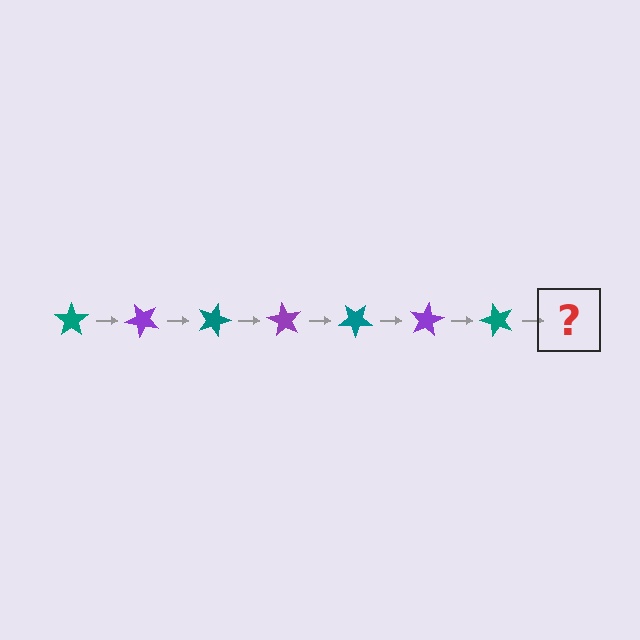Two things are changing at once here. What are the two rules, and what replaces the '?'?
The two rules are that it rotates 45 degrees each step and the color cycles through teal and purple. The '?' should be a purple star, rotated 315 degrees from the start.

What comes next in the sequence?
The next element should be a purple star, rotated 315 degrees from the start.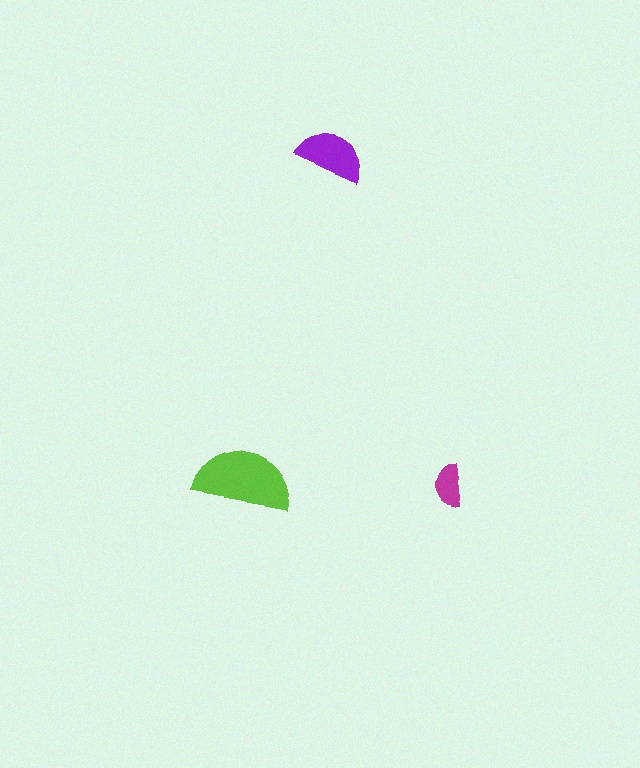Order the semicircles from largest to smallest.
the lime one, the purple one, the magenta one.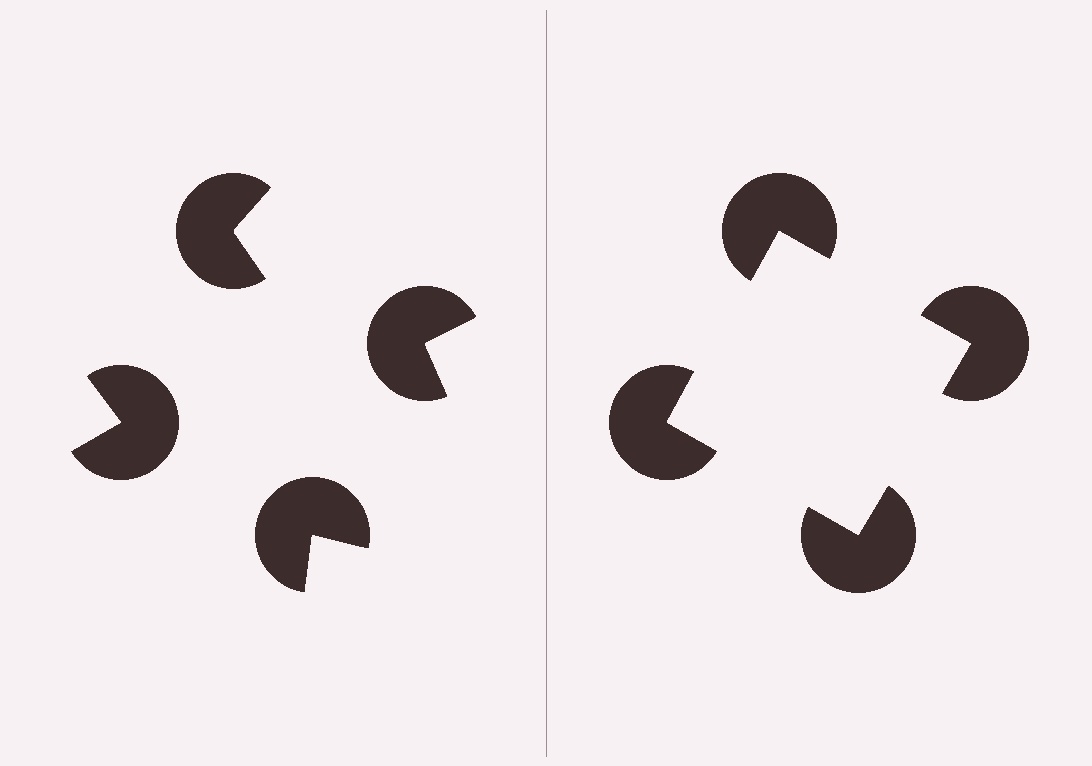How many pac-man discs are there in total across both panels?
8 — 4 on each side.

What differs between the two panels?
The pac-man discs are positioned identically on both sides; only the wedge orientations differ. On the right they align to a square; on the left they are misaligned.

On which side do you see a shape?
An illusory square appears on the right side. On the left side the wedge cuts are rotated, so no coherent shape forms.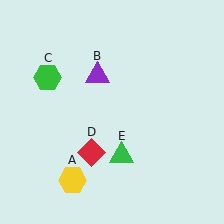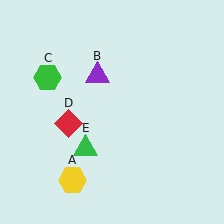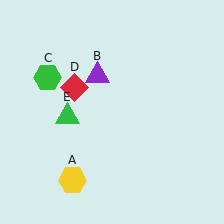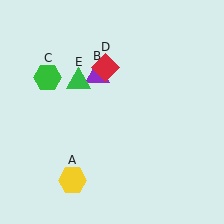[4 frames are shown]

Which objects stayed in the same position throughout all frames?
Yellow hexagon (object A) and purple triangle (object B) and green hexagon (object C) remained stationary.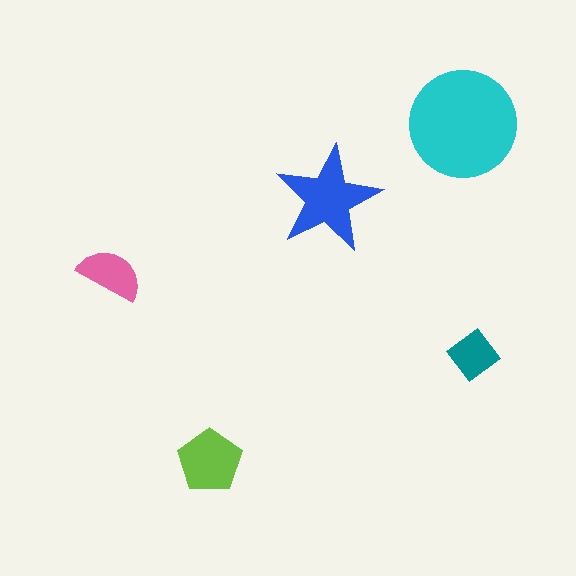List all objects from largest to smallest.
The cyan circle, the blue star, the lime pentagon, the pink semicircle, the teal diamond.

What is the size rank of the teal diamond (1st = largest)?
5th.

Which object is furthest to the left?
The pink semicircle is leftmost.